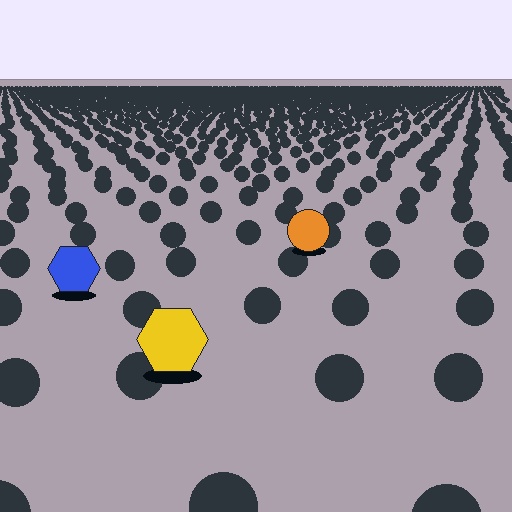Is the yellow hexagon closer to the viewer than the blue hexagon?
Yes. The yellow hexagon is closer — you can tell from the texture gradient: the ground texture is coarser near it.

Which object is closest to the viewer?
The yellow hexagon is closest. The texture marks near it are larger and more spread out.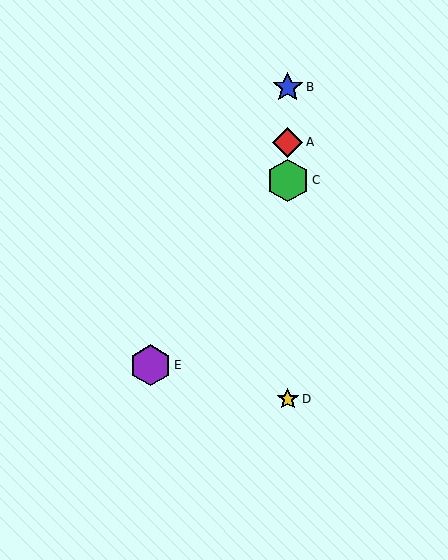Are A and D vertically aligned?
Yes, both are at x≈288.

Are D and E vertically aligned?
No, D is at x≈288 and E is at x≈151.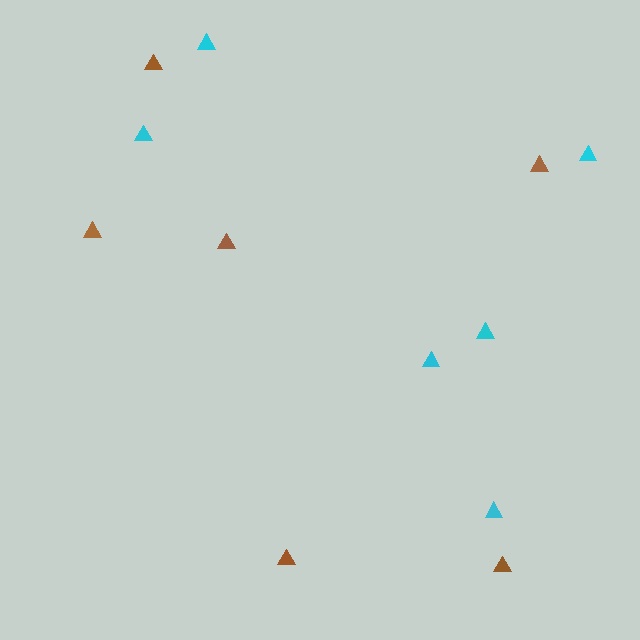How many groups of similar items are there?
There are 2 groups: one group of brown triangles (6) and one group of cyan triangles (6).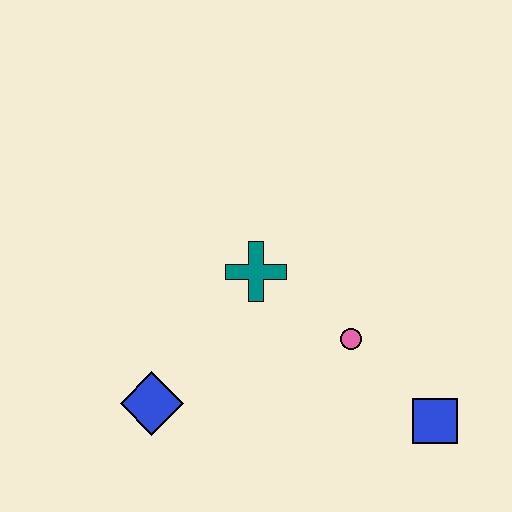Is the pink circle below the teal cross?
Yes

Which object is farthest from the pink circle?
The blue diamond is farthest from the pink circle.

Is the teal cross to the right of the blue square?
No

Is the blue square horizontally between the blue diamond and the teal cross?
No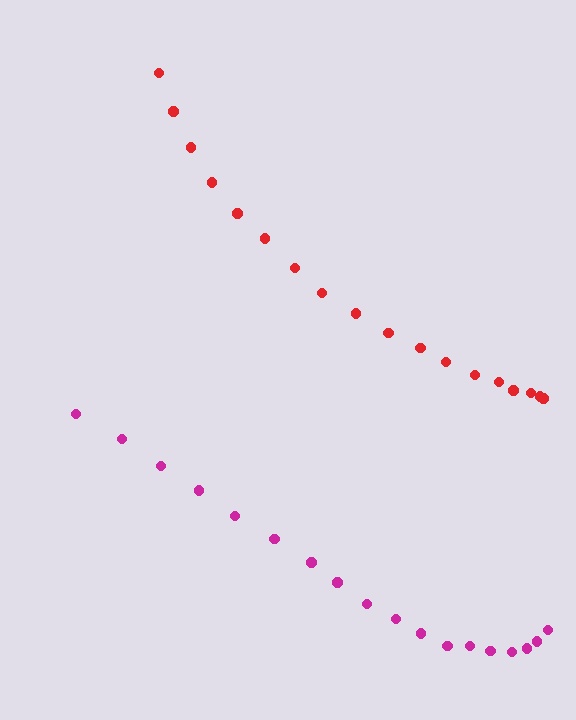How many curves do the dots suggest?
There are 2 distinct paths.